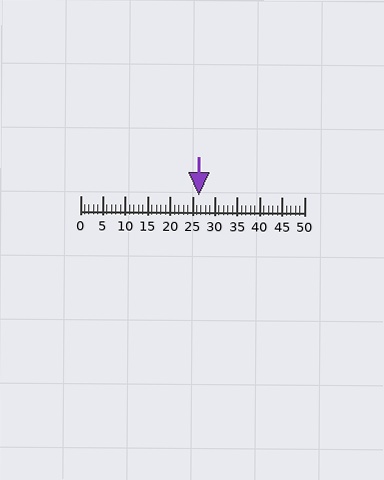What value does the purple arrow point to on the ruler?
The purple arrow points to approximately 26.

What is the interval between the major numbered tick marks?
The major tick marks are spaced 5 units apart.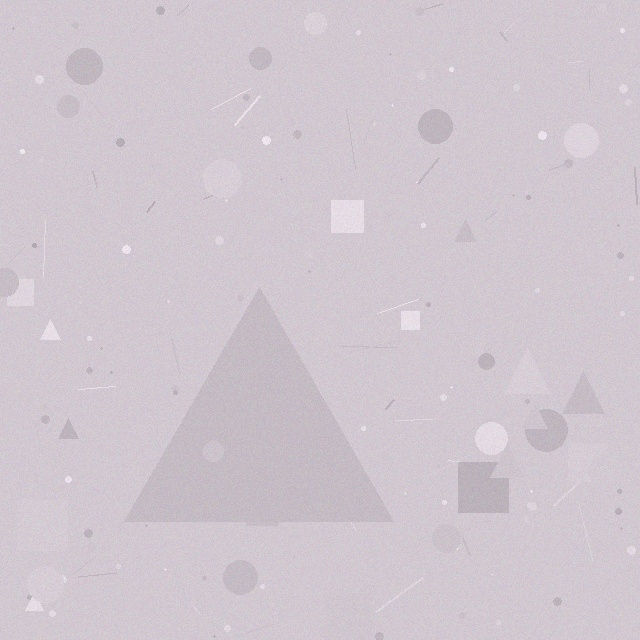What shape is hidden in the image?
A triangle is hidden in the image.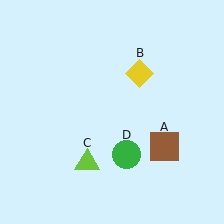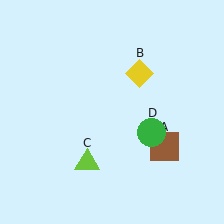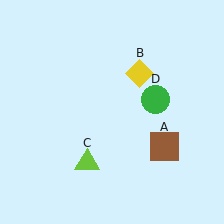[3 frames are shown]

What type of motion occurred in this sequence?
The green circle (object D) rotated counterclockwise around the center of the scene.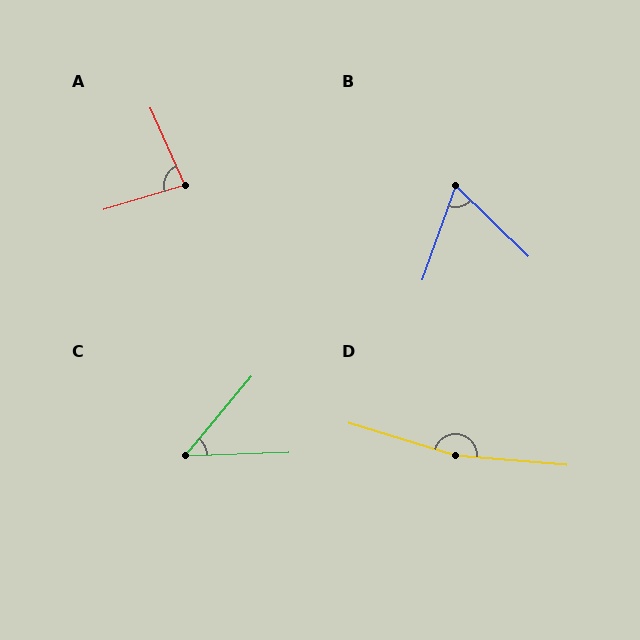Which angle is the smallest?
C, at approximately 49 degrees.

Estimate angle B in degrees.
Approximately 65 degrees.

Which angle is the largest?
D, at approximately 168 degrees.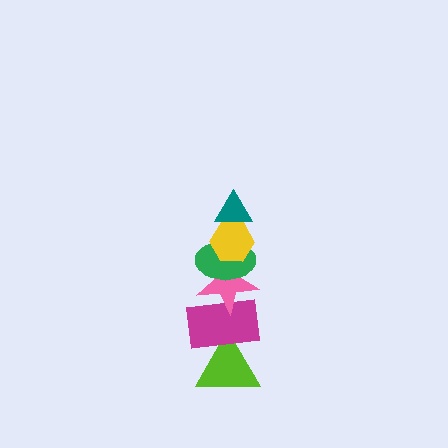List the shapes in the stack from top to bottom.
From top to bottom: the teal triangle, the yellow hexagon, the green ellipse, the pink star, the magenta rectangle, the lime triangle.